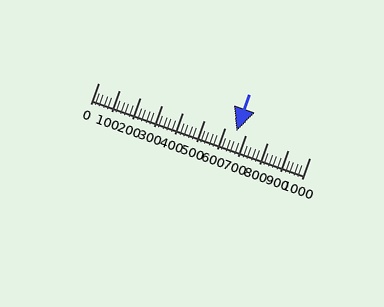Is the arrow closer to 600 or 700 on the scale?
The arrow is closer to 700.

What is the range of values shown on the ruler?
The ruler shows values from 0 to 1000.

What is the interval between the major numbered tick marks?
The major tick marks are spaced 100 units apart.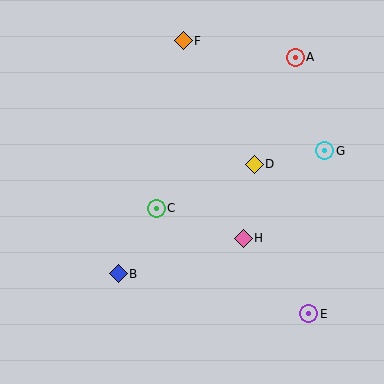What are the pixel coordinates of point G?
Point G is at (325, 151).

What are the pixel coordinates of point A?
Point A is at (295, 57).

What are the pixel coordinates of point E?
Point E is at (309, 314).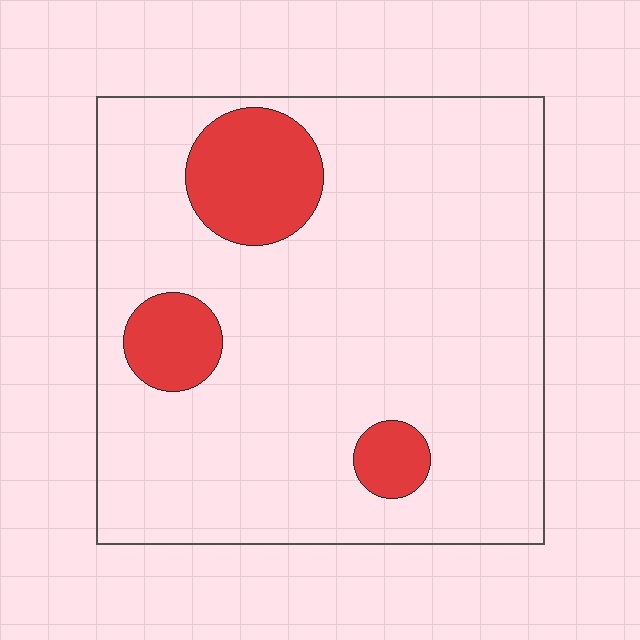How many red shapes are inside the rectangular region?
3.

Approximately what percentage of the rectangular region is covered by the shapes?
Approximately 15%.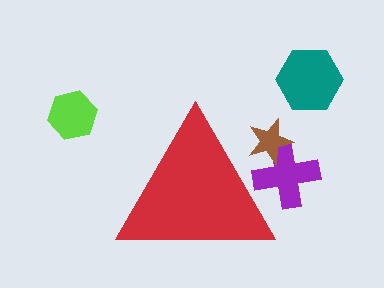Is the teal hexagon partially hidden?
No, the teal hexagon is fully visible.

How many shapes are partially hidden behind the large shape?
2 shapes are partially hidden.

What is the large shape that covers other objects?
A red triangle.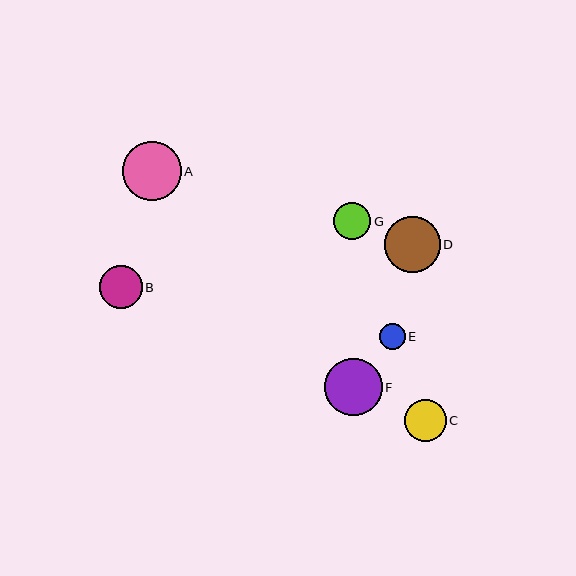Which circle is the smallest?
Circle E is the smallest with a size of approximately 26 pixels.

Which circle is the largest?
Circle A is the largest with a size of approximately 59 pixels.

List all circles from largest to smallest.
From largest to smallest: A, F, D, B, C, G, E.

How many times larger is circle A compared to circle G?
Circle A is approximately 1.6 times the size of circle G.